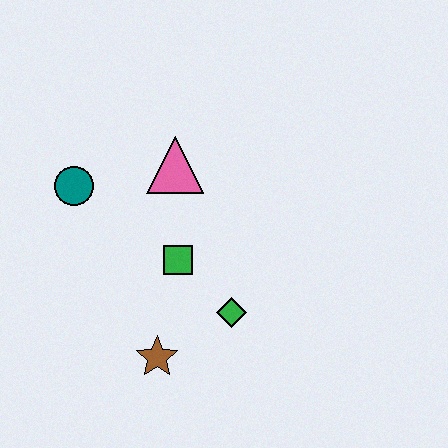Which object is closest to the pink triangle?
The green square is closest to the pink triangle.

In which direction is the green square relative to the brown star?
The green square is above the brown star.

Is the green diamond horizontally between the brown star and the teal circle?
No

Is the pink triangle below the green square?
No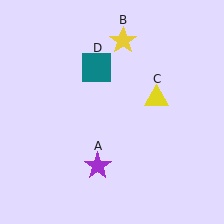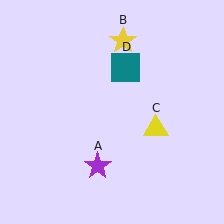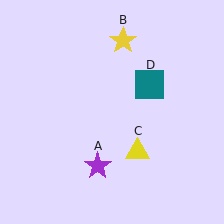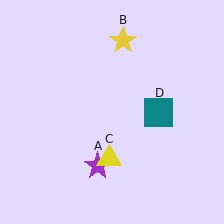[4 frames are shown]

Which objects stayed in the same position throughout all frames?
Purple star (object A) and yellow star (object B) remained stationary.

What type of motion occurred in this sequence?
The yellow triangle (object C), teal square (object D) rotated clockwise around the center of the scene.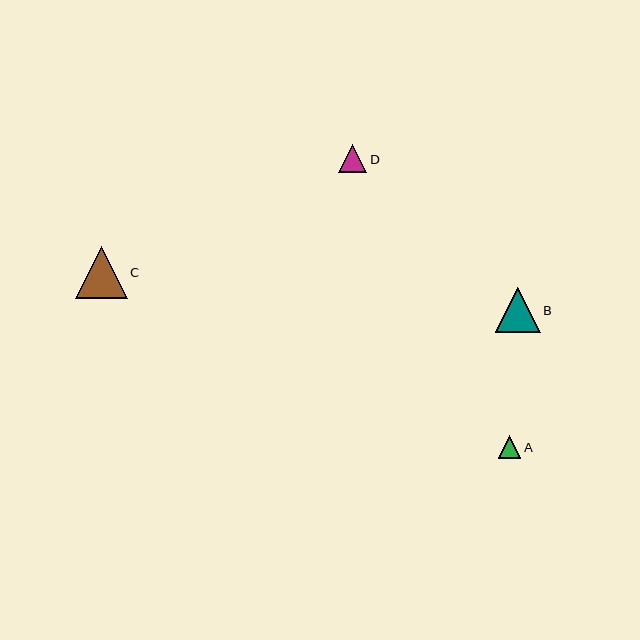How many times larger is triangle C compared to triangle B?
Triangle C is approximately 1.1 times the size of triangle B.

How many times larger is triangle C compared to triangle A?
Triangle C is approximately 2.3 times the size of triangle A.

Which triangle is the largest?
Triangle C is the largest with a size of approximately 51 pixels.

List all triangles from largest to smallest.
From largest to smallest: C, B, D, A.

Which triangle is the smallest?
Triangle A is the smallest with a size of approximately 23 pixels.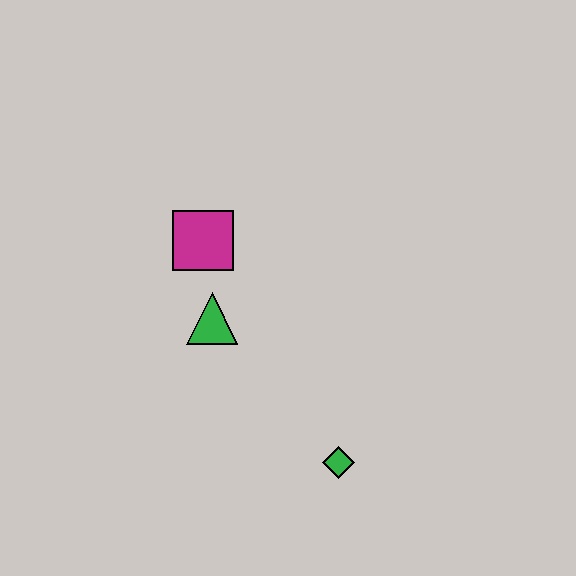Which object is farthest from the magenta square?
The green diamond is farthest from the magenta square.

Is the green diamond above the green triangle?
No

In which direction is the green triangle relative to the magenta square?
The green triangle is below the magenta square.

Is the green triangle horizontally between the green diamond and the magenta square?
Yes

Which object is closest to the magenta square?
The green triangle is closest to the magenta square.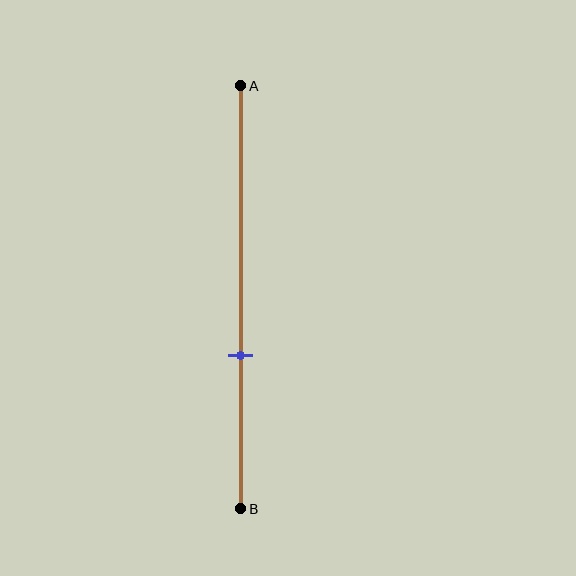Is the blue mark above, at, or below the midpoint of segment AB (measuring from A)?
The blue mark is below the midpoint of segment AB.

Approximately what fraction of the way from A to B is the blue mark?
The blue mark is approximately 65% of the way from A to B.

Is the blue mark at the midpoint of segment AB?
No, the mark is at about 65% from A, not at the 50% midpoint.